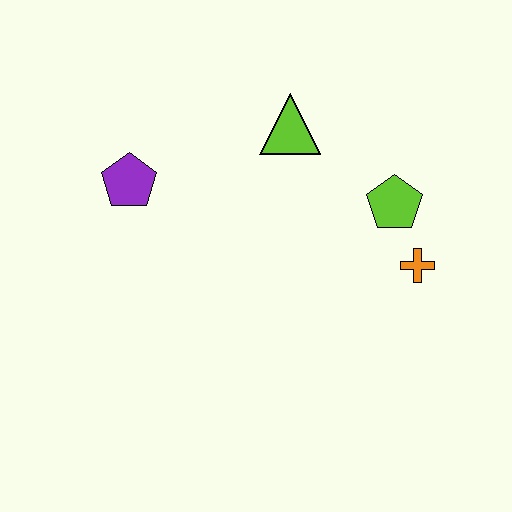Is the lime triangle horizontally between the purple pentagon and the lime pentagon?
Yes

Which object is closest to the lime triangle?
The lime pentagon is closest to the lime triangle.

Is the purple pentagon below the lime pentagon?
No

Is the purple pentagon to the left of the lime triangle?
Yes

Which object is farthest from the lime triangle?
The orange cross is farthest from the lime triangle.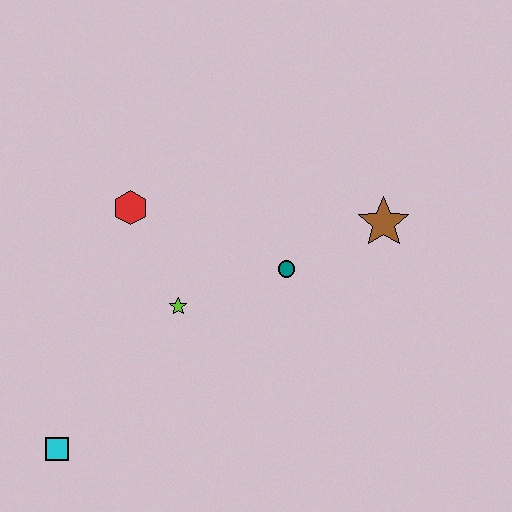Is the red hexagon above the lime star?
Yes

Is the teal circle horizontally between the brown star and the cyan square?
Yes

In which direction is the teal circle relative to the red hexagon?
The teal circle is to the right of the red hexagon.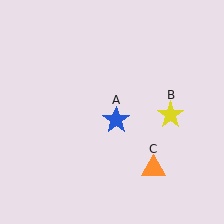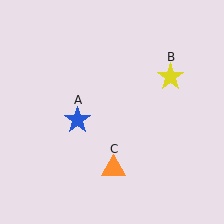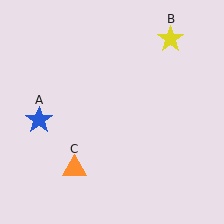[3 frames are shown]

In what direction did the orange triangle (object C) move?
The orange triangle (object C) moved left.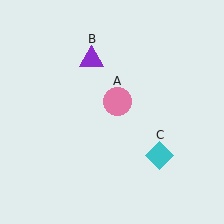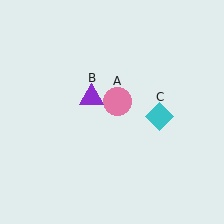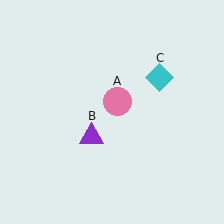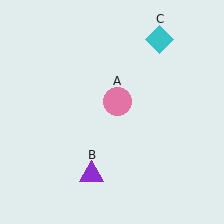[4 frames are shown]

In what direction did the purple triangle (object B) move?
The purple triangle (object B) moved down.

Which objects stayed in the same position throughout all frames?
Pink circle (object A) remained stationary.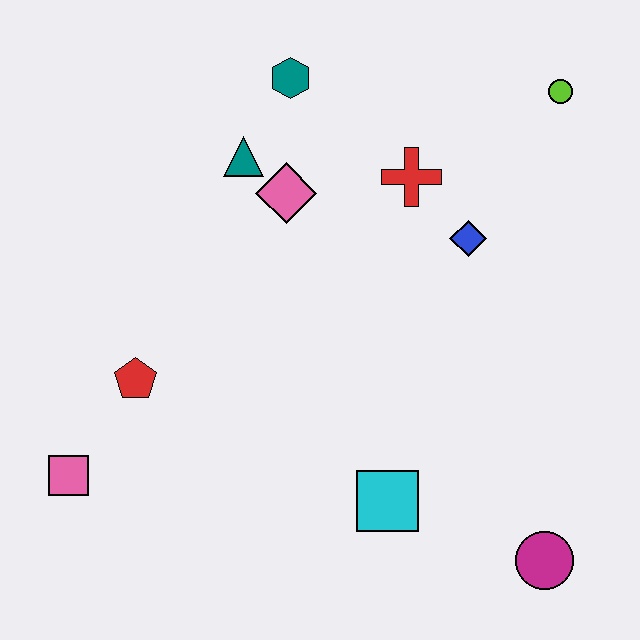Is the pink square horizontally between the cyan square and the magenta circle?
No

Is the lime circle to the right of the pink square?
Yes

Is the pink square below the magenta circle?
No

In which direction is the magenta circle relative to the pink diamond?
The magenta circle is below the pink diamond.